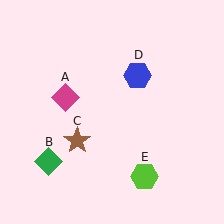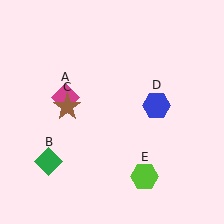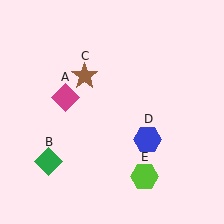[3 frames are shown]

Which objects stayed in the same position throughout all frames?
Magenta diamond (object A) and green diamond (object B) and lime hexagon (object E) remained stationary.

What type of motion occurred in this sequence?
The brown star (object C), blue hexagon (object D) rotated clockwise around the center of the scene.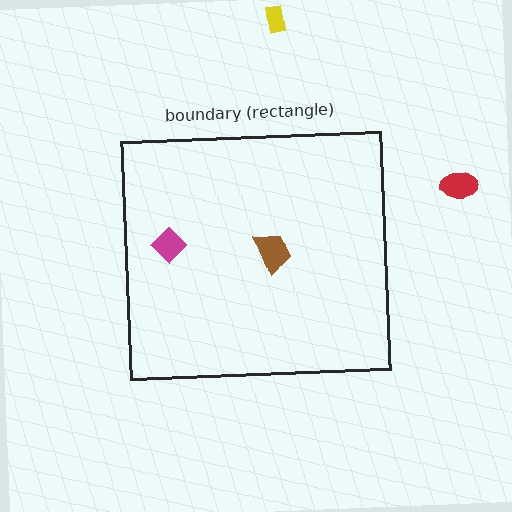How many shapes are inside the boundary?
2 inside, 2 outside.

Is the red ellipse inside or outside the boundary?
Outside.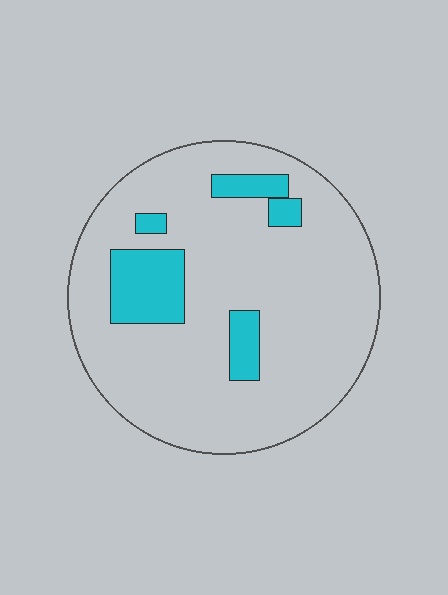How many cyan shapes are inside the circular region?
5.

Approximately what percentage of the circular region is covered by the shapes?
Approximately 15%.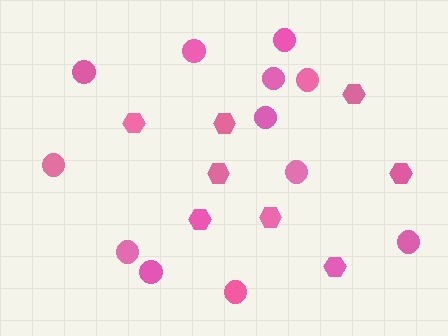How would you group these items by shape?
There are 2 groups: one group of hexagons (8) and one group of circles (12).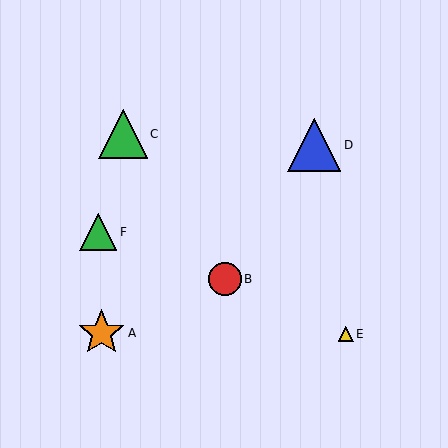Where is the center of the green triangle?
The center of the green triangle is at (123, 134).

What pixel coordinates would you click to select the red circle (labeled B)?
Click at (225, 279) to select the red circle B.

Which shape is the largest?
The blue triangle (labeled D) is the largest.